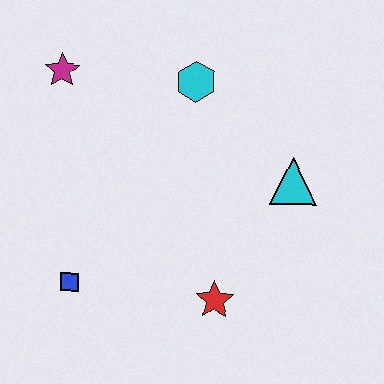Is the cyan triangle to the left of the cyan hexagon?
No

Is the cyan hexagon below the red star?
No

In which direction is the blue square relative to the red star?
The blue square is to the left of the red star.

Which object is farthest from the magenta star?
The red star is farthest from the magenta star.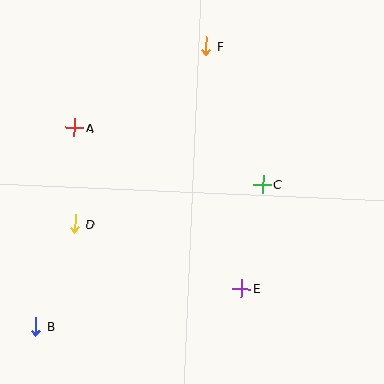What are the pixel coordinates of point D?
Point D is at (75, 224).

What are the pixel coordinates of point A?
Point A is at (75, 128).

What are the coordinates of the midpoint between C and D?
The midpoint between C and D is at (169, 204).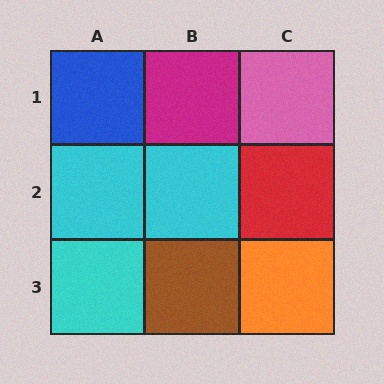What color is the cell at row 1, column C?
Pink.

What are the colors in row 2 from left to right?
Cyan, cyan, red.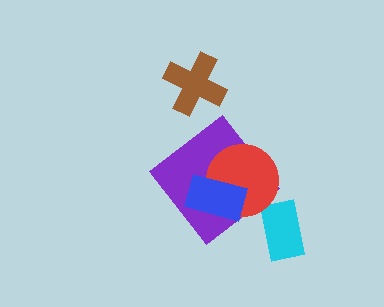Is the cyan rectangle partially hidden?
No, no other shape covers it.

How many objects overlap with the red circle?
2 objects overlap with the red circle.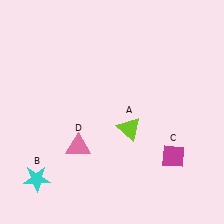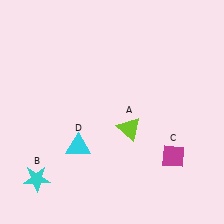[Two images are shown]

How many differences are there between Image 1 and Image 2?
There is 1 difference between the two images.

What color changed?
The triangle (D) changed from pink in Image 1 to cyan in Image 2.